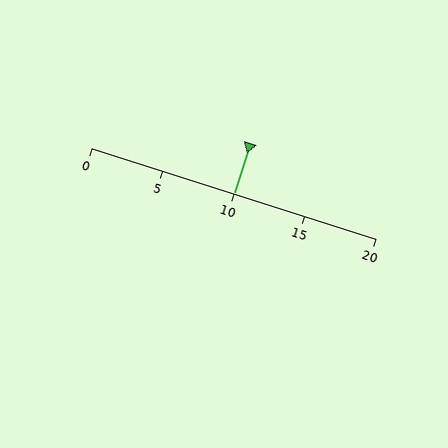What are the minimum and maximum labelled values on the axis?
The axis runs from 0 to 20.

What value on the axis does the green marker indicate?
The marker indicates approximately 10.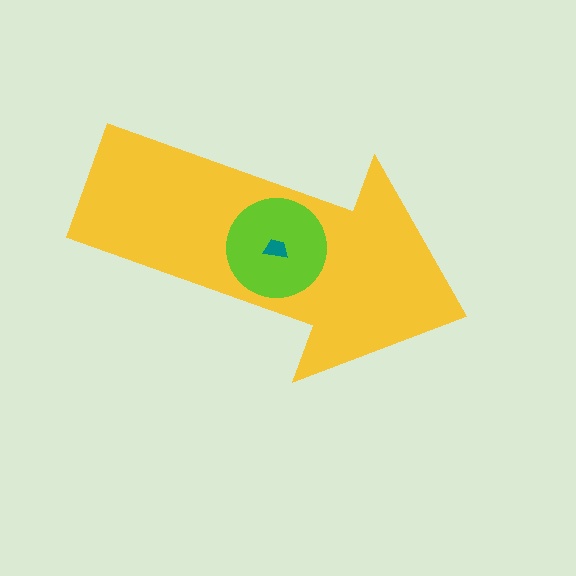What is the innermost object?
The teal trapezoid.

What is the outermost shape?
The yellow arrow.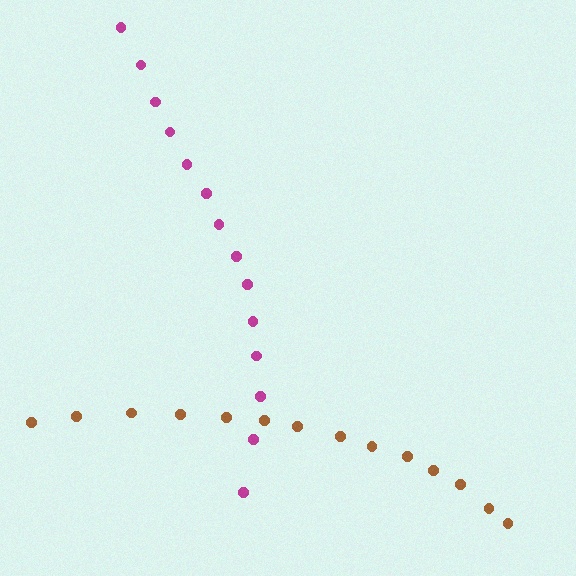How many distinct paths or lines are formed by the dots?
There are 2 distinct paths.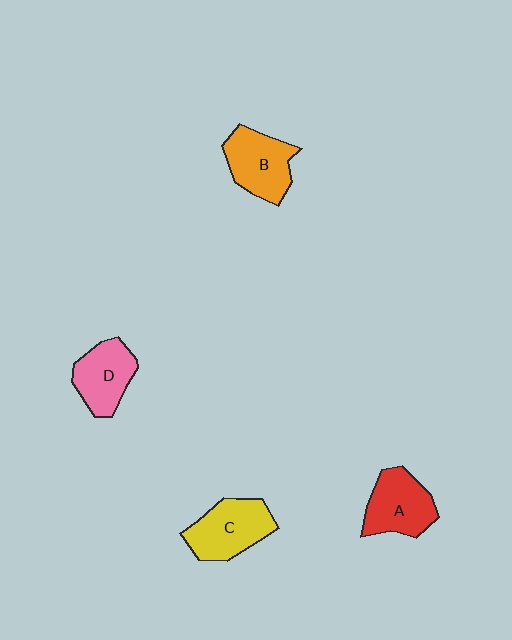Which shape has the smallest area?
Shape D (pink).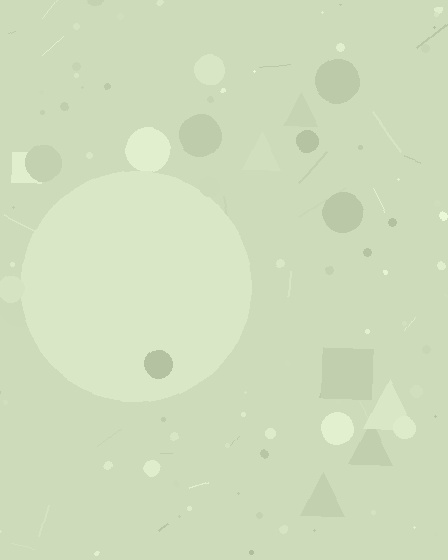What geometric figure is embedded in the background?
A circle is embedded in the background.